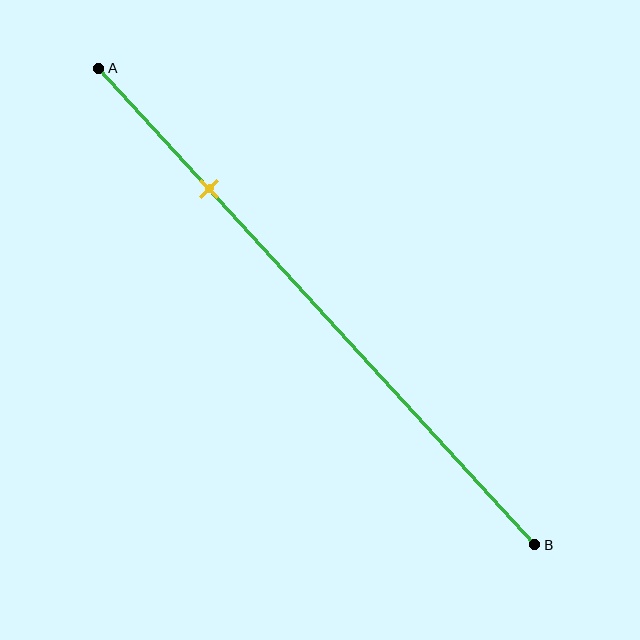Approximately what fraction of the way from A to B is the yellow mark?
The yellow mark is approximately 25% of the way from A to B.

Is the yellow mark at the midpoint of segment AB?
No, the mark is at about 25% from A, not at the 50% midpoint.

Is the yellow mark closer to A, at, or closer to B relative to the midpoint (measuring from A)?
The yellow mark is closer to point A than the midpoint of segment AB.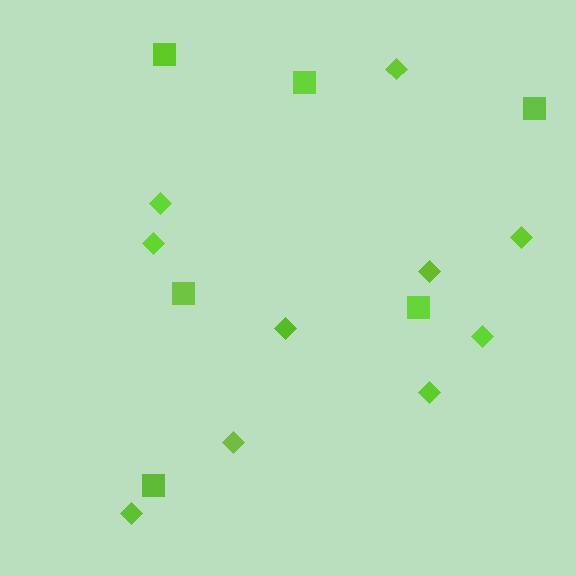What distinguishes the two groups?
There are 2 groups: one group of diamonds (10) and one group of squares (6).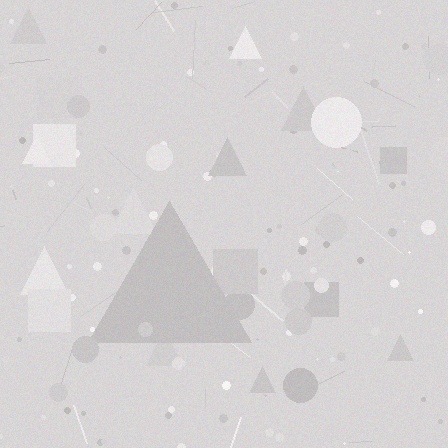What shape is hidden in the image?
A triangle is hidden in the image.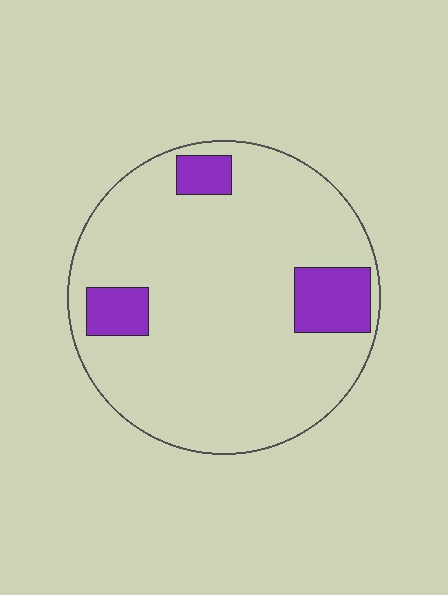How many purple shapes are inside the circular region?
3.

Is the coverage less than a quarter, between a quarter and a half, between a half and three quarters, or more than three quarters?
Less than a quarter.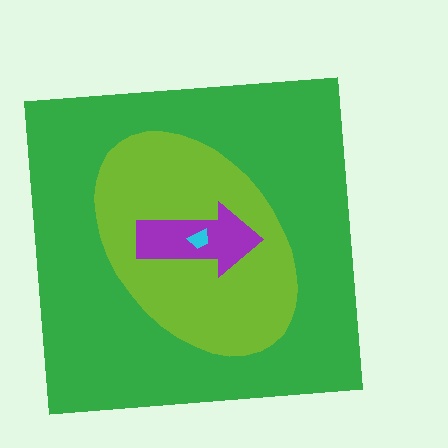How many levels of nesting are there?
4.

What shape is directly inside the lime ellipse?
The purple arrow.